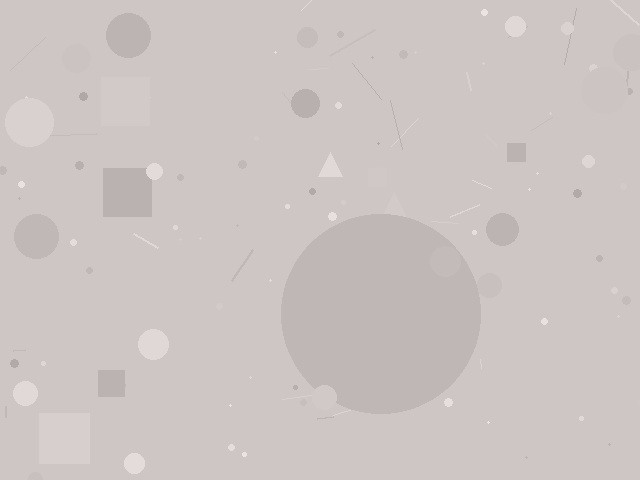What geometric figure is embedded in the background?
A circle is embedded in the background.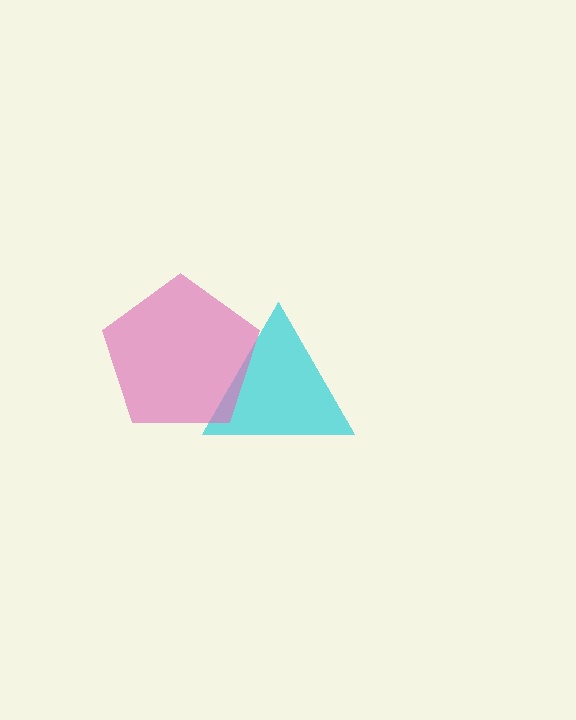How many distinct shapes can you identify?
There are 2 distinct shapes: a cyan triangle, a pink pentagon.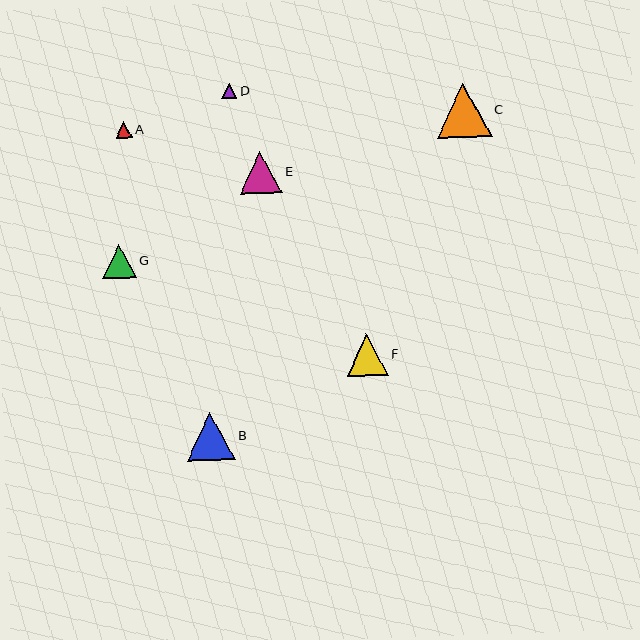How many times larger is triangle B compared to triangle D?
Triangle B is approximately 3.1 times the size of triangle D.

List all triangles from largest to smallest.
From largest to smallest: C, B, E, F, G, A, D.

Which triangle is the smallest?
Triangle D is the smallest with a size of approximately 15 pixels.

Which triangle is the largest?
Triangle C is the largest with a size of approximately 55 pixels.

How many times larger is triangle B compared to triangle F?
Triangle B is approximately 1.2 times the size of triangle F.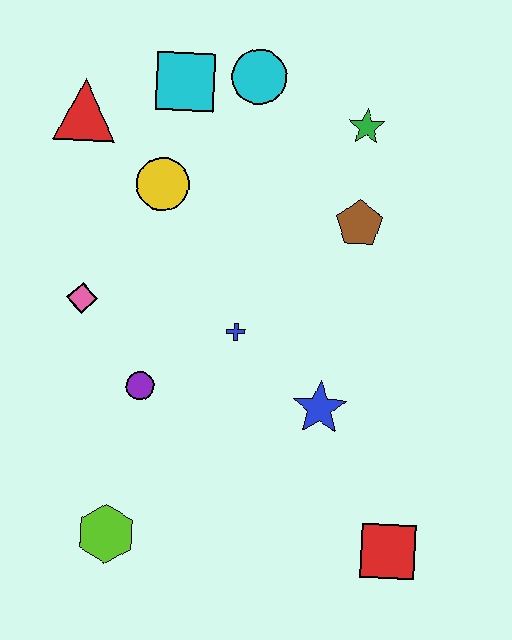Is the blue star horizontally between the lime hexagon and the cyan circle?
No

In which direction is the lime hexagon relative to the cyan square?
The lime hexagon is below the cyan square.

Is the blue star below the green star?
Yes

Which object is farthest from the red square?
The red triangle is farthest from the red square.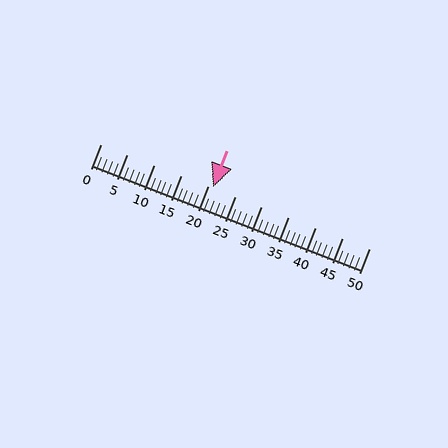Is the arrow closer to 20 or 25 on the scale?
The arrow is closer to 20.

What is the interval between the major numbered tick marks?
The major tick marks are spaced 5 units apart.